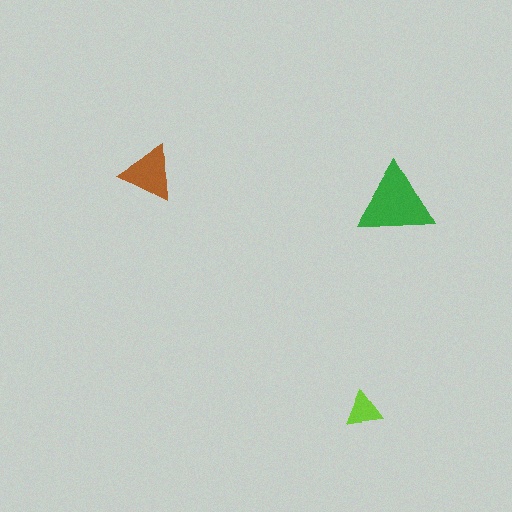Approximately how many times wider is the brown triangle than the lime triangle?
About 1.5 times wider.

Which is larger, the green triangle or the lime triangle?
The green one.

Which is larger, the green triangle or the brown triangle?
The green one.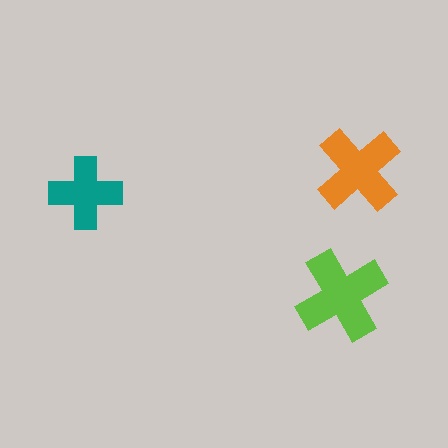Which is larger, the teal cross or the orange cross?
The orange one.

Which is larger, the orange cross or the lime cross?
The lime one.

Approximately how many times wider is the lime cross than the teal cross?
About 1.5 times wider.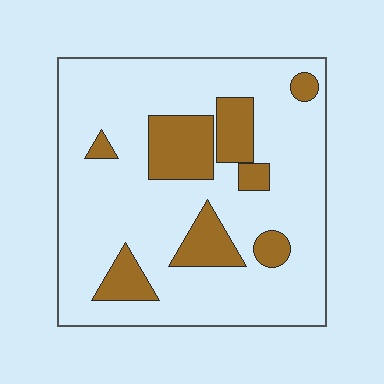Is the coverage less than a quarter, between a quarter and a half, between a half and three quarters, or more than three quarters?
Less than a quarter.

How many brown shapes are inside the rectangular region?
8.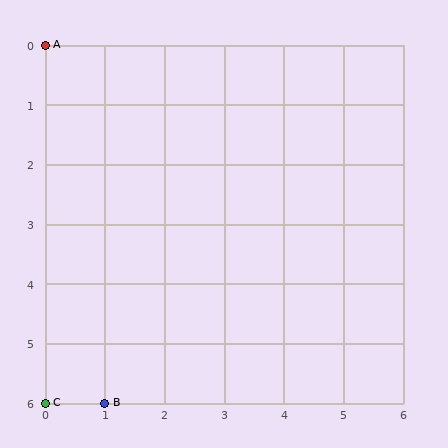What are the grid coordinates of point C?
Point C is at grid coordinates (0, 6).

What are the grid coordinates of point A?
Point A is at grid coordinates (0, 0).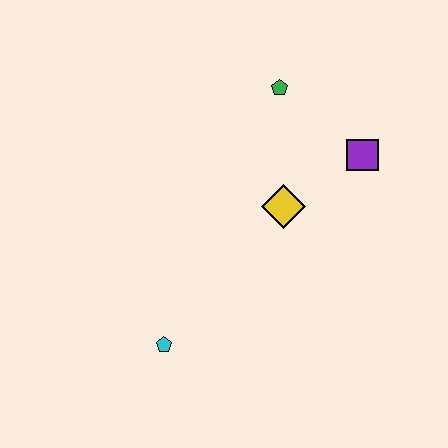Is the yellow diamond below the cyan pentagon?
No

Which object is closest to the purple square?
The yellow diamond is closest to the purple square.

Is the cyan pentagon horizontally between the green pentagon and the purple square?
No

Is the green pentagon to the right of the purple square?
No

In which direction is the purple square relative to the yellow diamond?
The purple square is to the right of the yellow diamond.